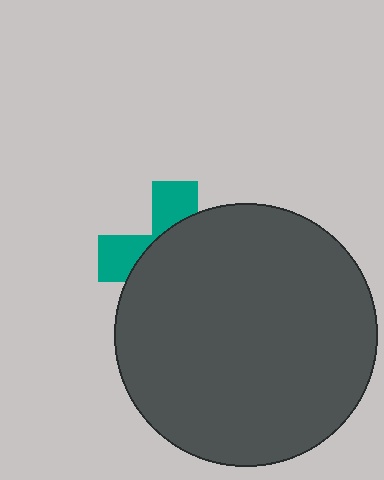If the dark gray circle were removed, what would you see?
You would see the complete teal cross.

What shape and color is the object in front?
The object in front is a dark gray circle.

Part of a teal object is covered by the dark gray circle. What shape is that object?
It is a cross.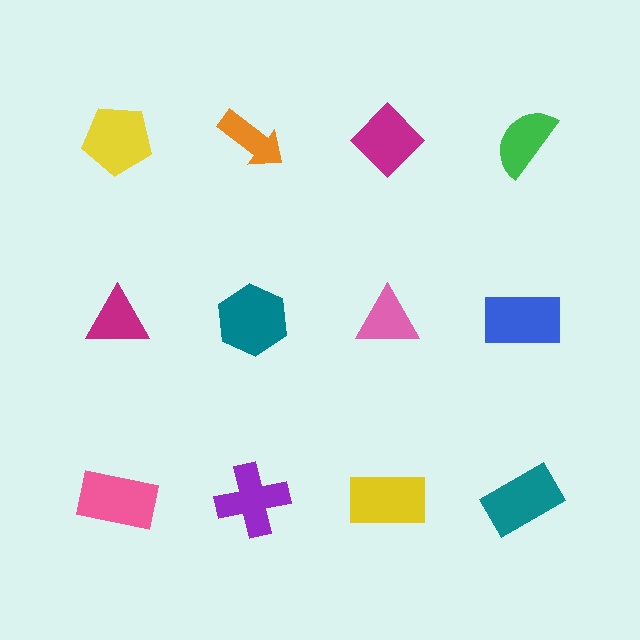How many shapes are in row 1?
4 shapes.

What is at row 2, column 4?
A blue rectangle.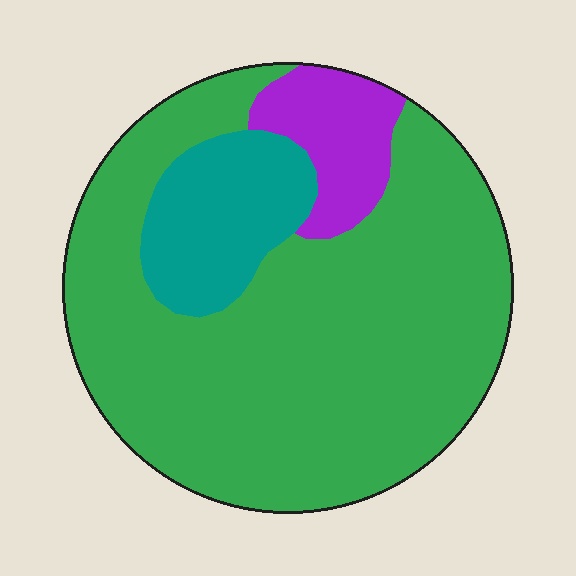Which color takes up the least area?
Purple, at roughly 10%.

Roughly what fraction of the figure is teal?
Teal covers 14% of the figure.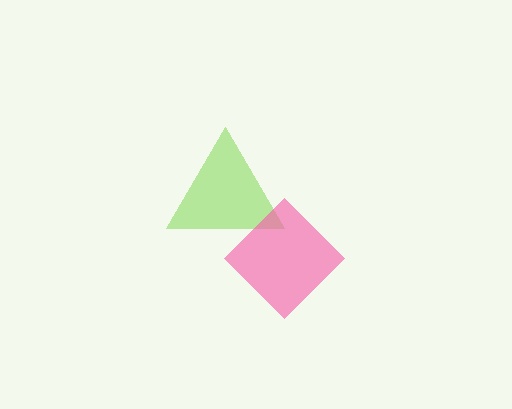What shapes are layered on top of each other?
The layered shapes are: a lime triangle, a pink diamond.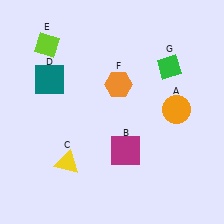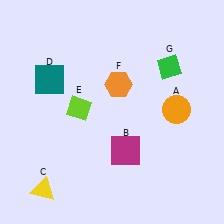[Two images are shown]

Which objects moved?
The objects that moved are: the yellow triangle (C), the lime diamond (E).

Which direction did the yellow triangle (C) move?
The yellow triangle (C) moved down.